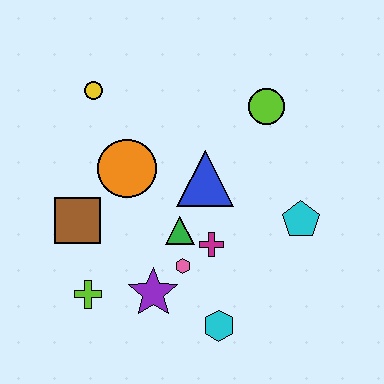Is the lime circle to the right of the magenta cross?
Yes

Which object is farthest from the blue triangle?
The lime cross is farthest from the blue triangle.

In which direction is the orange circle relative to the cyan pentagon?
The orange circle is to the left of the cyan pentagon.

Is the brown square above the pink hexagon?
Yes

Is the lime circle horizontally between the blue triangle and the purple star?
No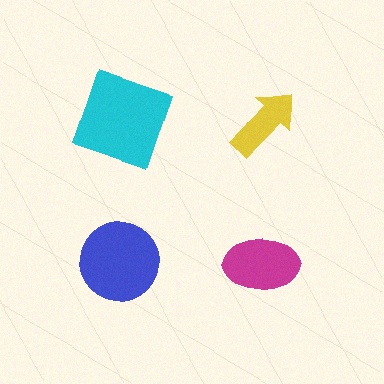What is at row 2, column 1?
A blue circle.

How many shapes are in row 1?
2 shapes.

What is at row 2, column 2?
A magenta ellipse.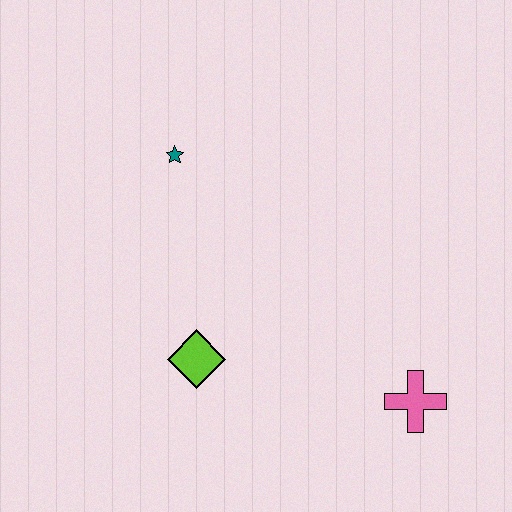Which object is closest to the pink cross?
The lime diamond is closest to the pink cross.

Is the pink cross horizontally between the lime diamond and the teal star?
No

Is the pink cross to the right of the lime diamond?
Yes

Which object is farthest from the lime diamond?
The pink cross is farthest from the lime diamond.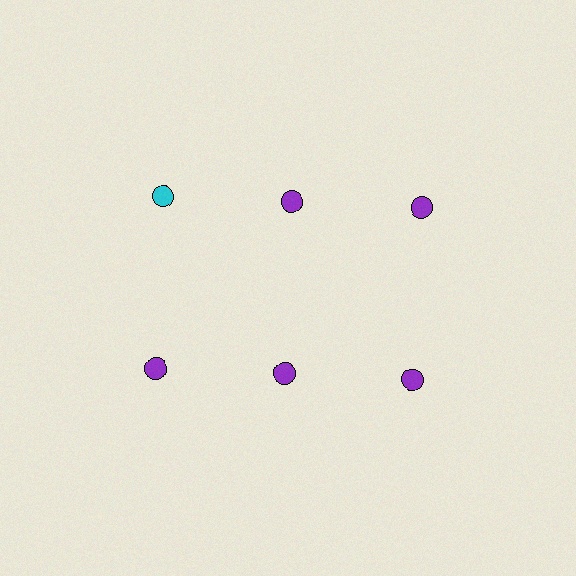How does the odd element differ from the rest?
It has a different color: cyan instead of purple.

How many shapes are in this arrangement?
There are 6 shapes arranged in a grid pattern.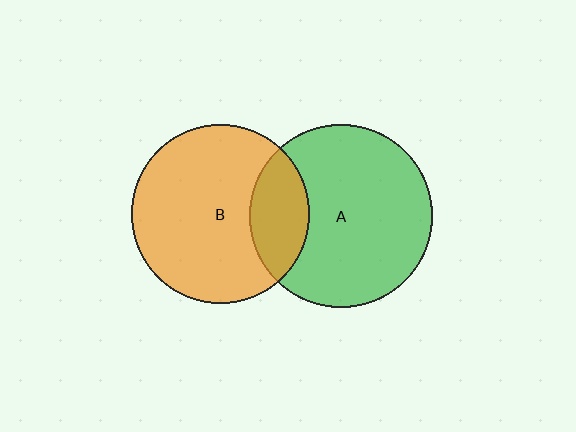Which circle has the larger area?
Circle A (green).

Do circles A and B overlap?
Yes.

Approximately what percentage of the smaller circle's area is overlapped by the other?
Approximately 20%.